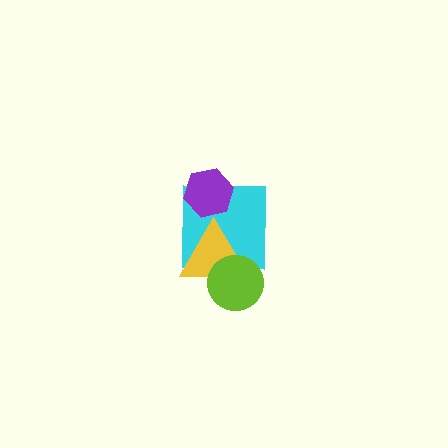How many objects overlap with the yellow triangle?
2 objects overlap with the yellow triangle.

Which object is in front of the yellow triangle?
The lime circle is in front of the yellow triangle.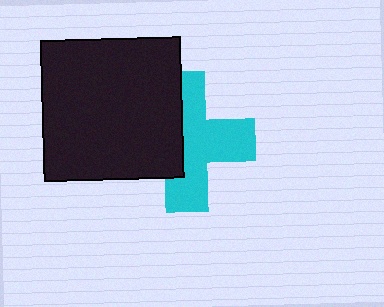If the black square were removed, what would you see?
You would see the complete cyan cross.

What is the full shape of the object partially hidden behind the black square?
The partially hidden object is a cyan cross.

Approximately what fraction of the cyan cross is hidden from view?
Roughly 41% of the cyan cross is hidden behind the black square.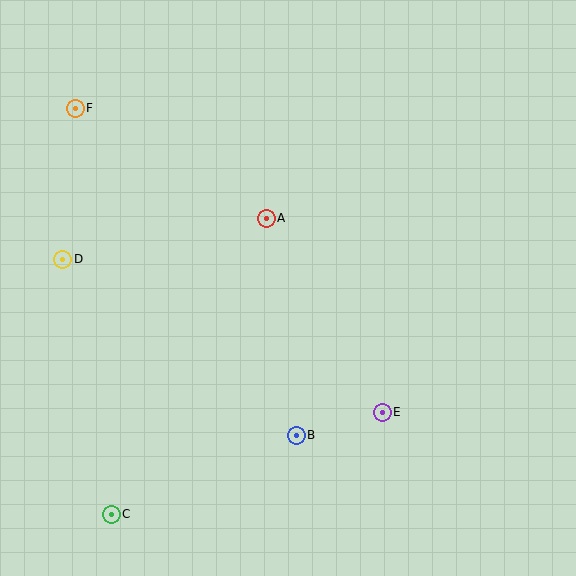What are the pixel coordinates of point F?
Point F is at (75, 108).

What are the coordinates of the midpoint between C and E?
The midpoint between C and E is at (247, 463).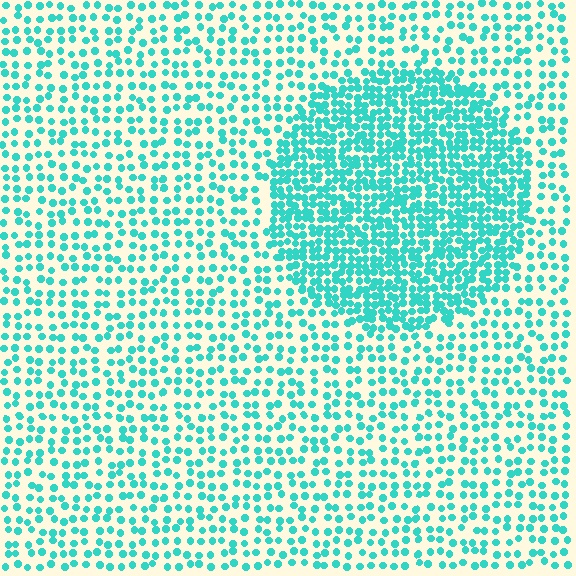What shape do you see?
I see a circle.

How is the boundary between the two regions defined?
The boundary is defined by a change in element density (approximately 2.2x ratio). All elements are the same color, size, and shape.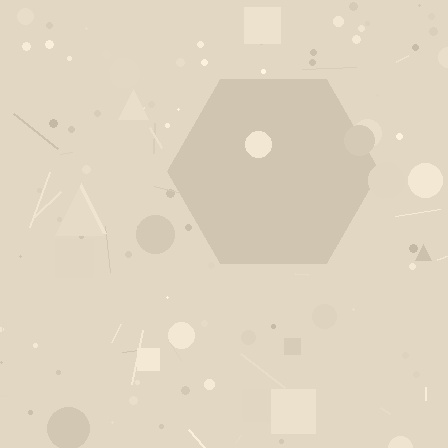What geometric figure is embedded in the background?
A hexagon is embedded in the background.